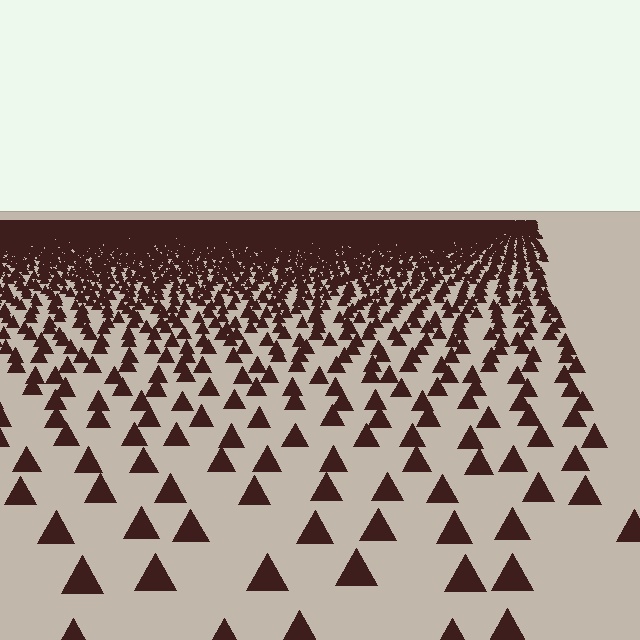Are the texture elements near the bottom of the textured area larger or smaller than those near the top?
Larger. Near the bottom, elements are closer to the viewer and appear at a bigger on-screen size.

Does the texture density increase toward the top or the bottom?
Density increases toward the top.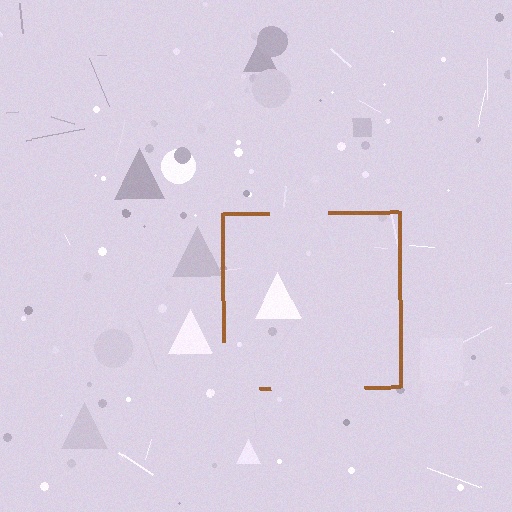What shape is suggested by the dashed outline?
The dashed outline suggests a square.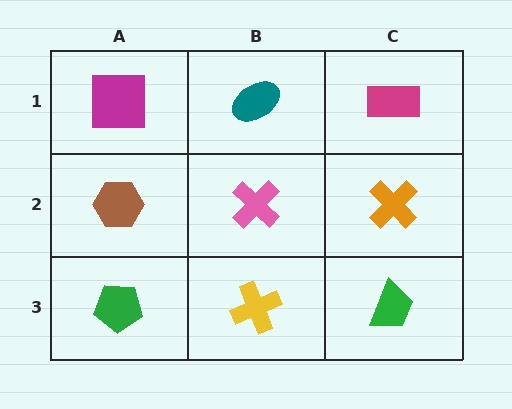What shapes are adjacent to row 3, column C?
An orange cross (row 2, column C), a yellow cross (row 3, column B).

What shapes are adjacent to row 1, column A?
A brown hexagon (row 2, column A), a teal ellipse (row 1, column B).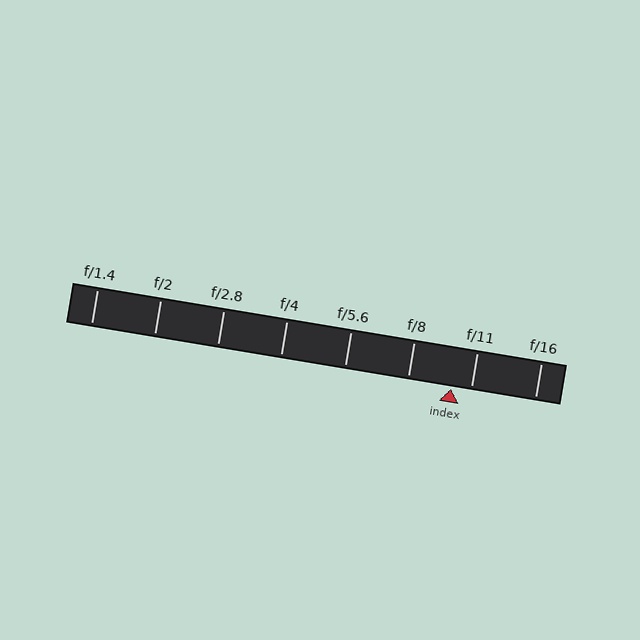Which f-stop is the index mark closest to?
The index mark is closest to f/11.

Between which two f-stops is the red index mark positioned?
The index mark is between f/8 and f/11.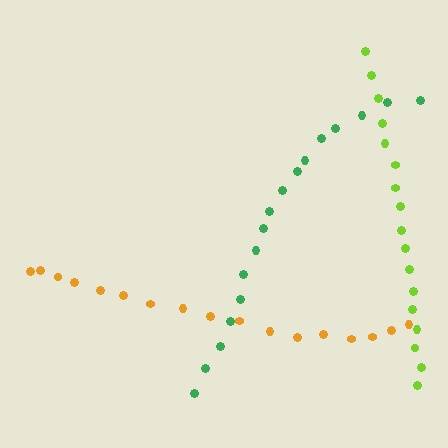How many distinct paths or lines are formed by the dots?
There are 3 distinct paths.